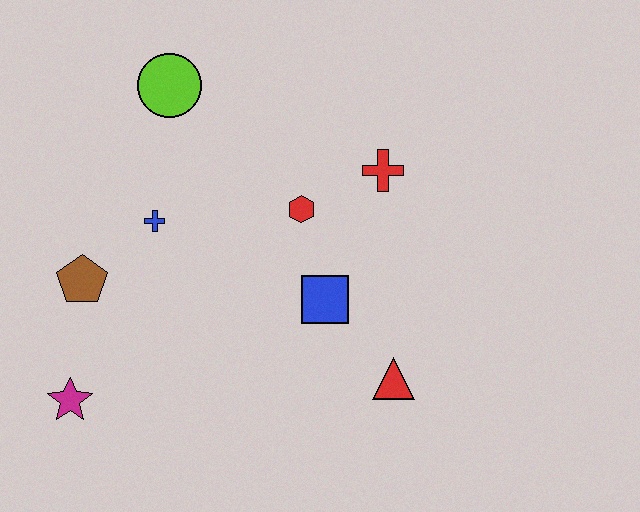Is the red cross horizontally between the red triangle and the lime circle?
Yes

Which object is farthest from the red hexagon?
The magenta star is farthest from the red hexagon.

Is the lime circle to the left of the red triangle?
Yes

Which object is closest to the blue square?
The red hexagon is closest to the blue square.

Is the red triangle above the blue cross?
No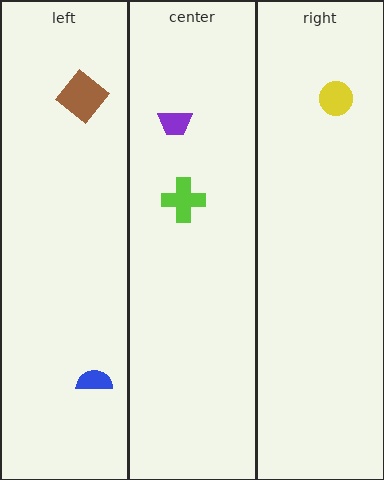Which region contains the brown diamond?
The left region.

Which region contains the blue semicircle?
The left region.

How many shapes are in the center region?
2.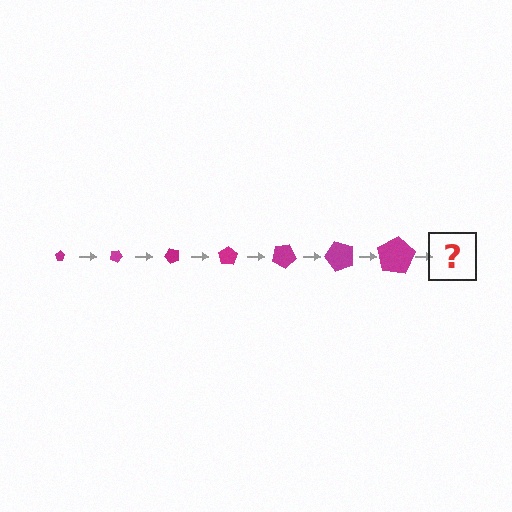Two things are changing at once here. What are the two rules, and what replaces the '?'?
The two rules are that the pentagon grows larger each step and it rotates 25 degrees each step. The '?' should be a pentagon, larger than the previous one and rotated 175 degrees from the start.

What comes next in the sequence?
The next element should be a pentagon, larger than the previous one and rotated 175 degrees from the start.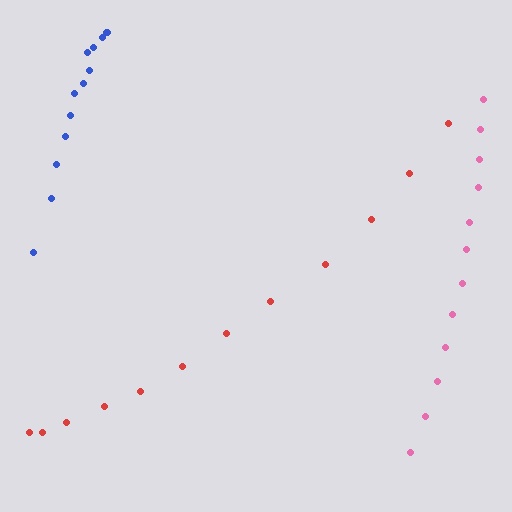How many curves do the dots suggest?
There are 3 distinct paths.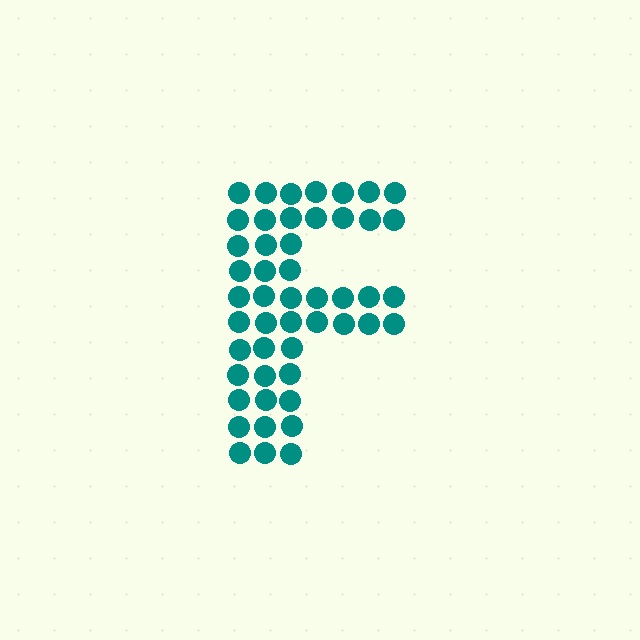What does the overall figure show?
The overall figure shows the letter F.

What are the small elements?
The small elements are circles.